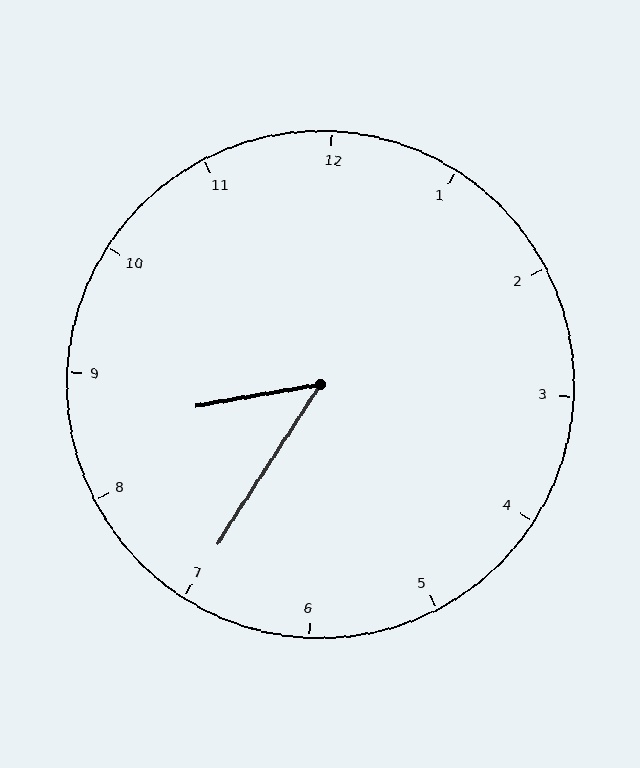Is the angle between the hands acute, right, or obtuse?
It is acute.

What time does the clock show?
8:35.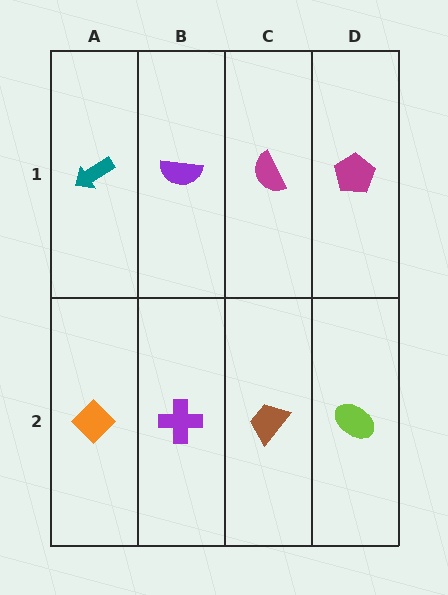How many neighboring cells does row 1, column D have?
2.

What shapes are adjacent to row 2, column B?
A purple semicircle (row 1, column B), an orange diamond (row 2, column A), a brown trapezoid (row 2, column C).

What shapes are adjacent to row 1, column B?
A purple cross (row 2, column B), a teal arrow (row 1, column A), a magenta semicircle (row 1, column C).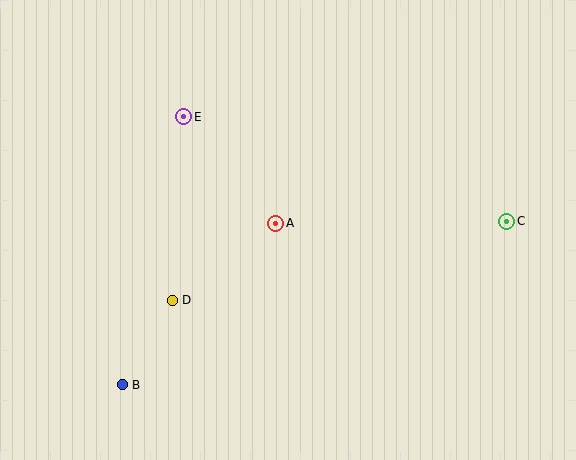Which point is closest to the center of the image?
Point A at (276, 223) is closest to the center.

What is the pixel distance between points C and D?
The distance between C and D is 344 pixels.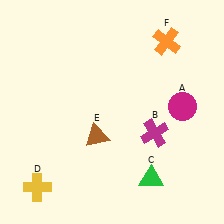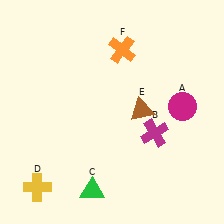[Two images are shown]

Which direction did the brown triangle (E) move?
The brown triangle (E) moved right.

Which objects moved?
The objects that moved are: the green triangle (C), the brown triangle (E), the orange cross (F).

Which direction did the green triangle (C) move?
The green triangle (C) moved left.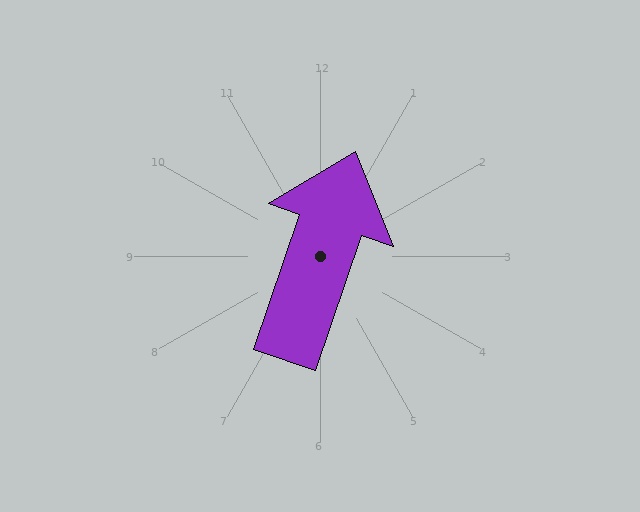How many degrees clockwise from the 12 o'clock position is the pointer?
Approximately 19 degrees.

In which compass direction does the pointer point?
North.